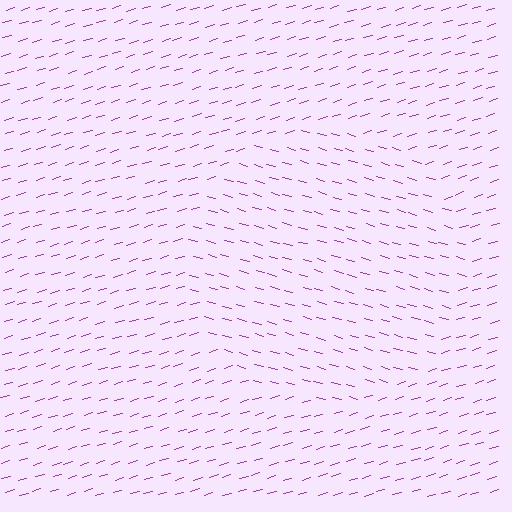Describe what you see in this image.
The image is filled with small purple line segments. A circle region in the image has lines oriented differently from the surrounding lines, creating a visible texture boundary.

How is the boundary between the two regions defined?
The boundary is defined purely by a change in line orientation (approximately 33 degrees difference). All lines are the same color and thickness.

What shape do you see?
I see a circle.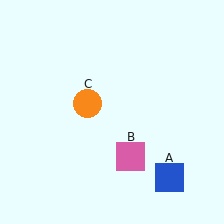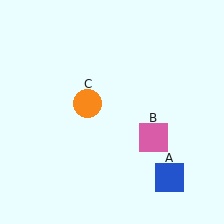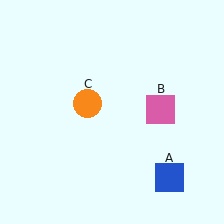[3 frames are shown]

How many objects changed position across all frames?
1 object changed position: pink square (object B).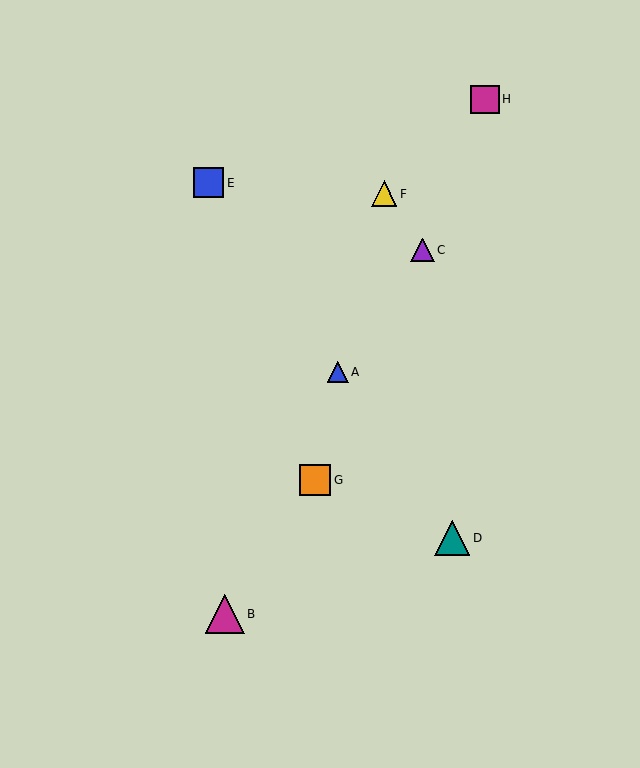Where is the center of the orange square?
The center of the orange square is at (315, 480).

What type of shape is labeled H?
Shape H is a magenta square.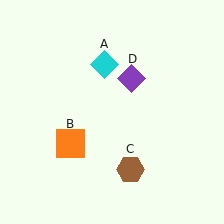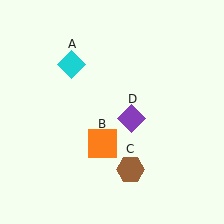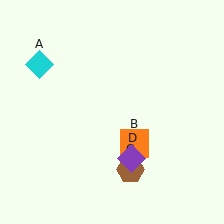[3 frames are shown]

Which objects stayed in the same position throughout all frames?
Brown hexagon (object C) remained stationary.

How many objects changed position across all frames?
3 objects changed position: cyan diamond (object A), orange square (object B), purple diamond (object D).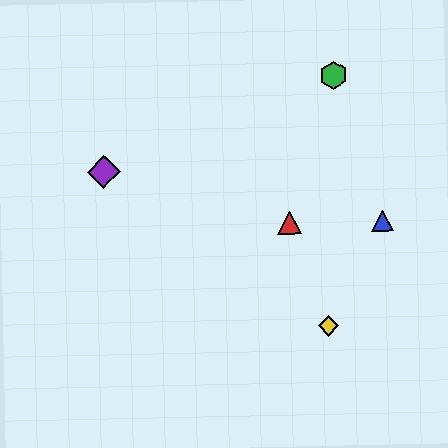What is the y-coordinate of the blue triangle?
The blue triangle is at y≈220.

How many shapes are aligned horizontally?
2 shapes (the red triangle, the blue triangle) are aligned horizontally.